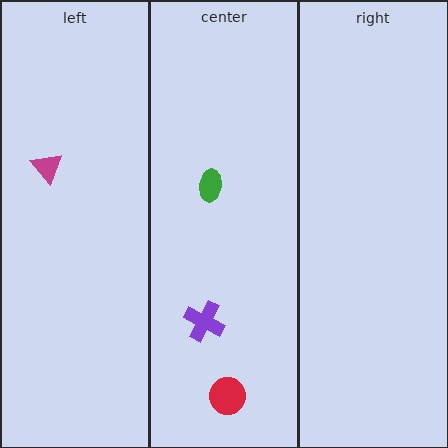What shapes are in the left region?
The magenta triangle.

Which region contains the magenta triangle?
The left region.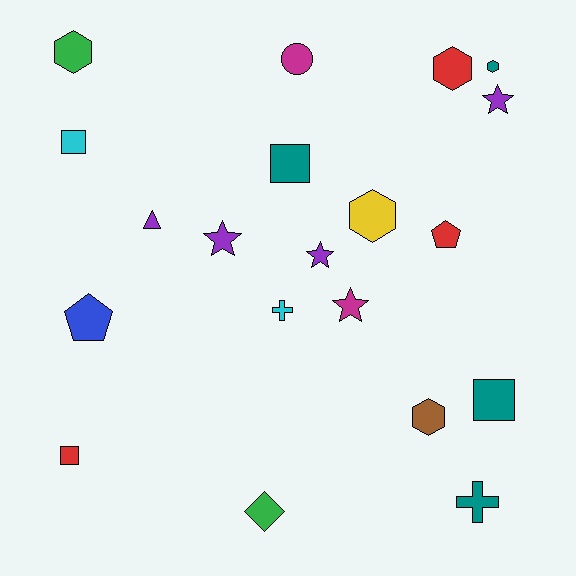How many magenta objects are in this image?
There are 2 magenta objects.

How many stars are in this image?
There are 4 stars.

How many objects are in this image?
There are 20 objects.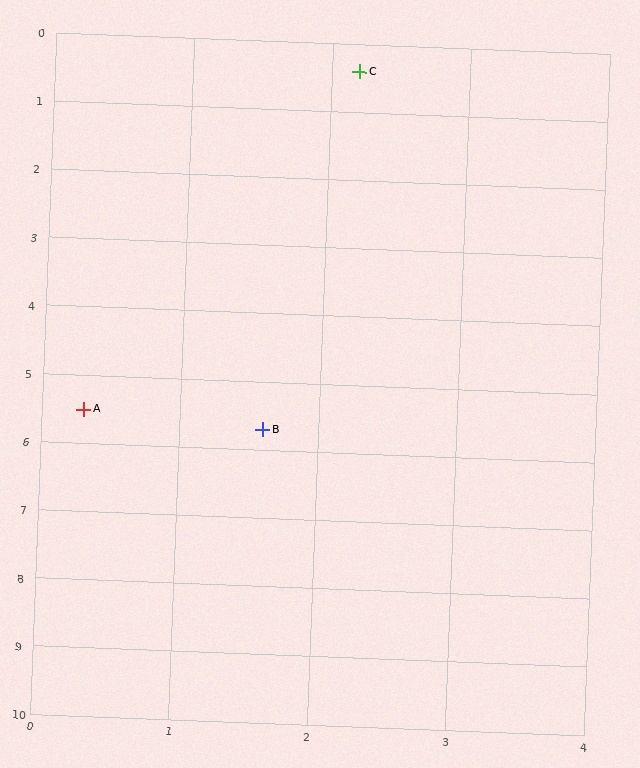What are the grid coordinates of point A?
Point A is at approximately (0.3, 5.5).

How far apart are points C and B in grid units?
Points C and B are about 5.3 grid units apart.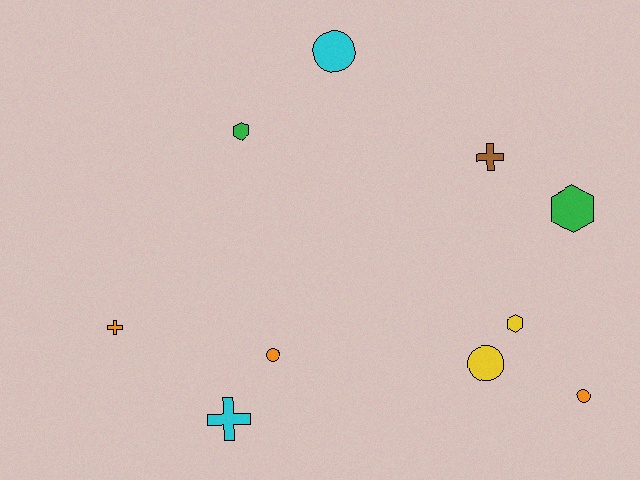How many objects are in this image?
There are 10 objects.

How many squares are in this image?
There are no squares.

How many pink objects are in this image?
There are no pink objects.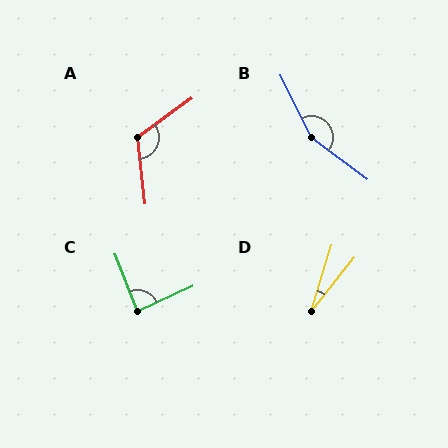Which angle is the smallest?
D, at approximately 21 degrees.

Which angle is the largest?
B, at approximately 153 degrees.